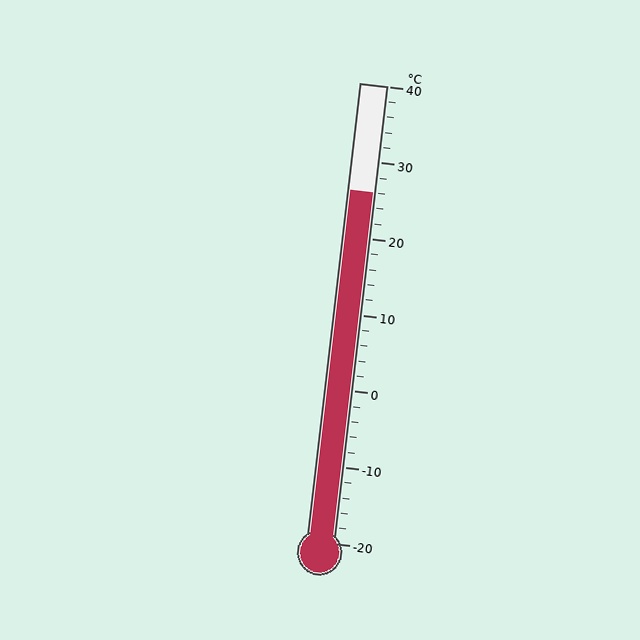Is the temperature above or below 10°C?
The temperature is above 10°C.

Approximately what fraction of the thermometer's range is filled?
The thermometer is filled to approximately 75% of its range.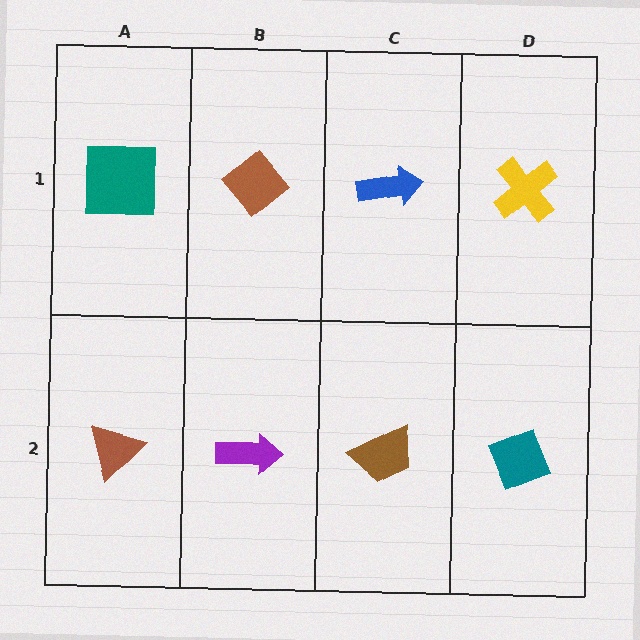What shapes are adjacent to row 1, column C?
A brown trapezoid (row 2, column C), a brown diamond (row 1, column B), a yellow cross (row 1, column D).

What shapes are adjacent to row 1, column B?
A purple arrow (row 2, column B), a teal square (row 1, column A), a blue arrow (row 1, column C).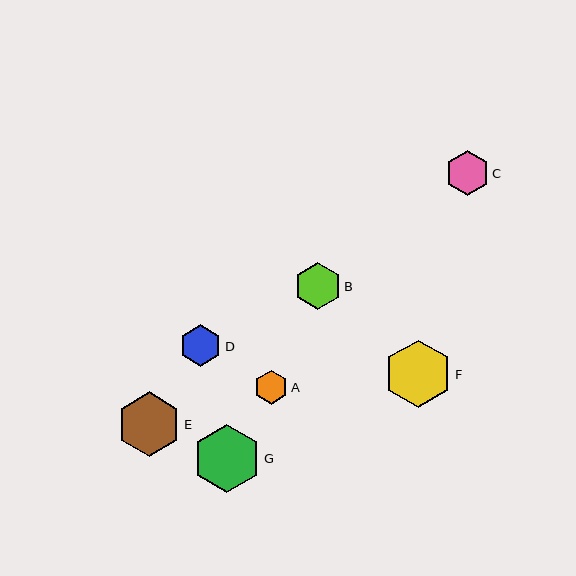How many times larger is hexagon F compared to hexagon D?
Hexagon F is approximately 1.6 times the size of hexagon D.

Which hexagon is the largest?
Hexagon G is the largest with a size of approximately 68 pixels.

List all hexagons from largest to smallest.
From largest to smallest: G, F, E, B, C, D, A.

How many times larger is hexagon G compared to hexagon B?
Hexagon G is approximately 1.4 times the size of hexagon B.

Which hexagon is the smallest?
Hexagon A is the smallest with a size of approximately 34 pixels.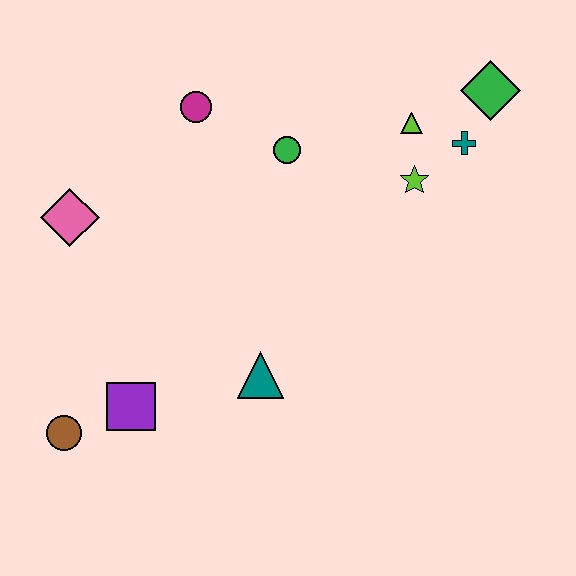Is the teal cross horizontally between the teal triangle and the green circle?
No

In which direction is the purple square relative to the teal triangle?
The purple square is to the left of the teal triangle.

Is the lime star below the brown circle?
No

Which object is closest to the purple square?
The brown circle is closest to the purple square.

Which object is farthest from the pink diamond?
The green diamond is farthest from the pink diamond.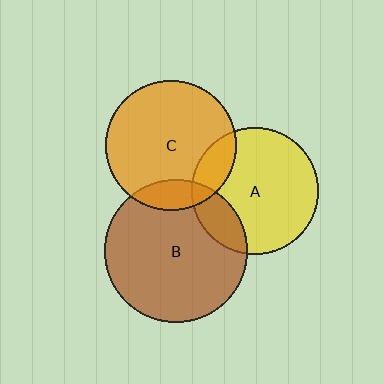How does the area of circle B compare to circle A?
Approximately 1.3 times.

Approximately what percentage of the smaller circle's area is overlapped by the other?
Approximately 20%.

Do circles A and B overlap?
Yes.